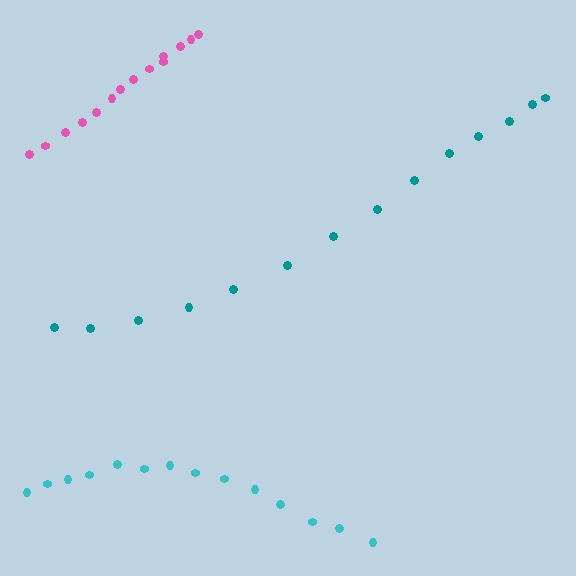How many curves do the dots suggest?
There are 3 distinct paths.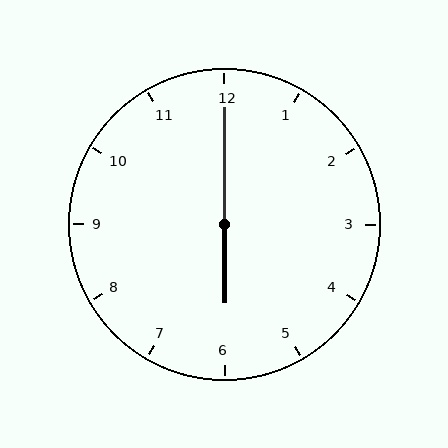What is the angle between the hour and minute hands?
Approximately 180 degrees.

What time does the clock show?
6:00.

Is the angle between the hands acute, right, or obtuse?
It is obtuse.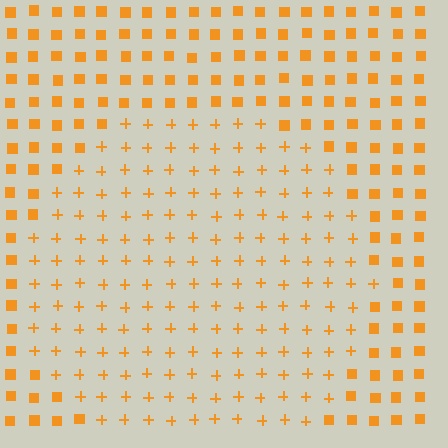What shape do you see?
I see a circle.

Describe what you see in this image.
The image is filled with small orange elements arranged in a uniform grid. A circle-shaped region contains plus signs, while the surrounding area contains squares. The boundary is defined purely by the change in element shape.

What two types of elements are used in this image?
The image uses plus signs inside the circle region and squares outside it.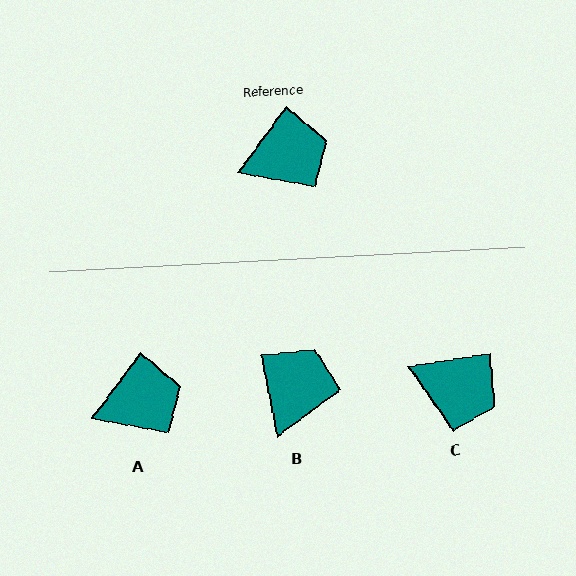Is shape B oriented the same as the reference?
No, it is off by about 47 degrees.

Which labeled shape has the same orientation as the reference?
A.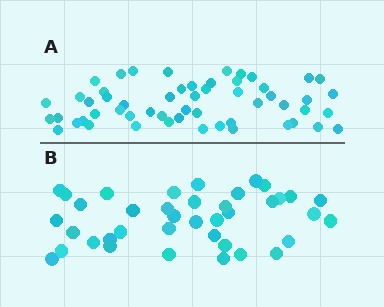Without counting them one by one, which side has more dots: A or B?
Region A (the top region) has more dots.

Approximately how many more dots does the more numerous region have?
Region A has approximately 15 more dots than region B.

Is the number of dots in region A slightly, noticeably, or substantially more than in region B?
Region A has noticeably more, but not dramatically so. The ratio is roughly 1.4 to 1.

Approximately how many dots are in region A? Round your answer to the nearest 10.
About 60 dots. (The exact count is 55, which rounds to 60.)